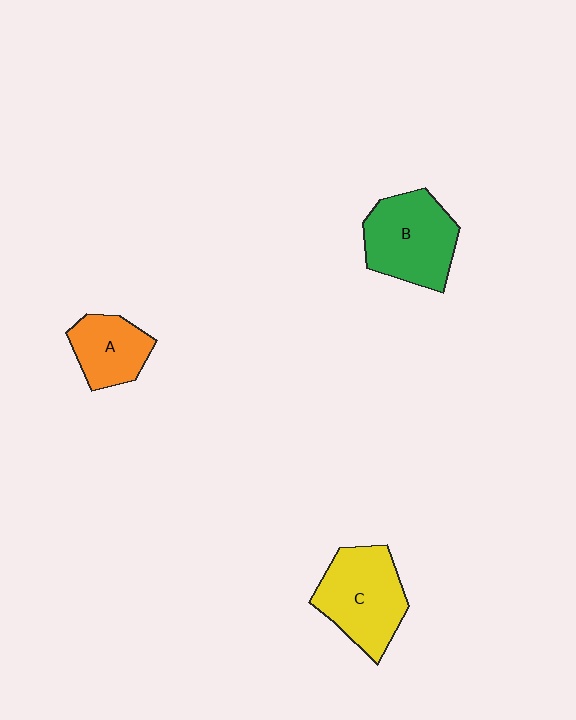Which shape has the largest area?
Shape C (yellow).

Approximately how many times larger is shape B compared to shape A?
Approximately 1.5 times.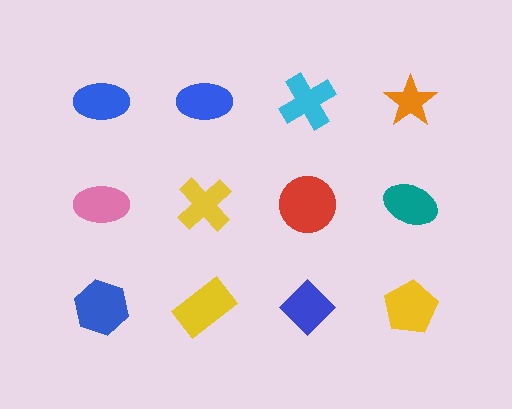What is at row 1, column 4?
An orange star.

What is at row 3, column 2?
A yellow rectangle.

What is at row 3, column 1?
A blue hexagon.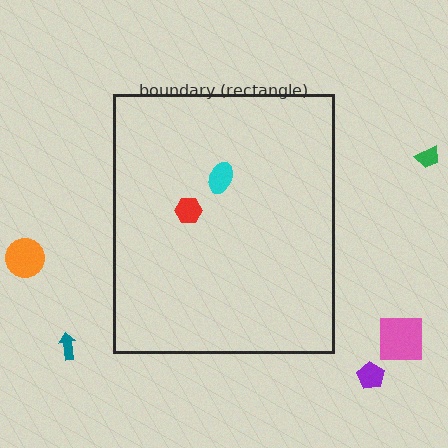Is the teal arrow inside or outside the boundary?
Outside.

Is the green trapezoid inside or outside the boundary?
Outside.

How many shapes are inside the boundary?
2 inside, 5 outside.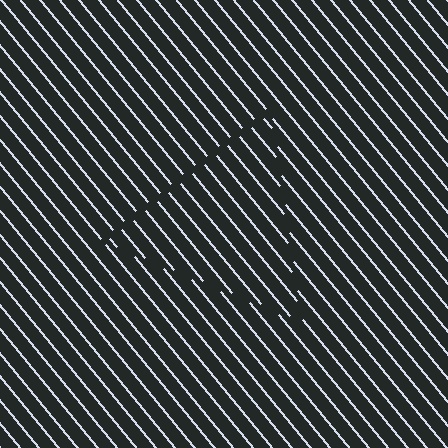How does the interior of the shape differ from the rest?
The interior of the shape contains the same grating, shifted by half a period — the contour is defined by the phase discontinuity where line-ends from the inner and outer gratings abut.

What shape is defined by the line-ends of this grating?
An illusory triangle. The interior of the shape contains the same grating, shifted by half a period — the contour is defined by the phase discontinuity where line-ends from the inner and outer gratings abut.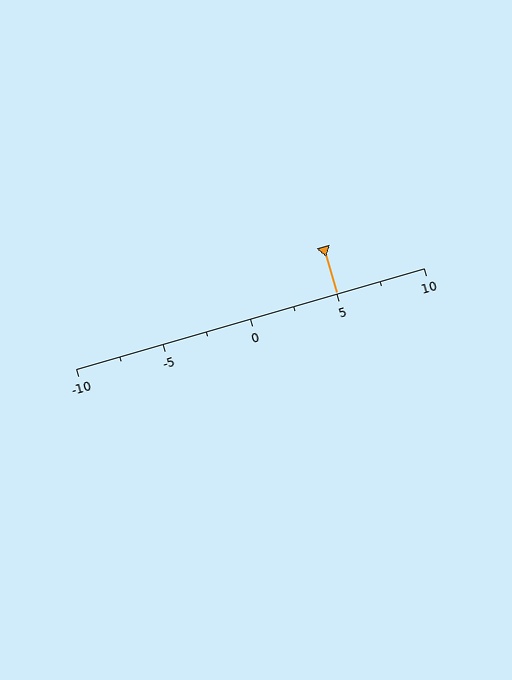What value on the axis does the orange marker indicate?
The marker indicates approximately 5.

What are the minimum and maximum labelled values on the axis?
The axis runs from -10 to 10.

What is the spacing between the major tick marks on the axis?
The major ticks are spaced 5 apart.